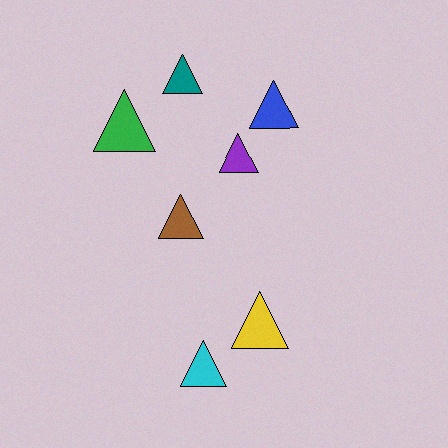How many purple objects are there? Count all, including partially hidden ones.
There is 1 purple object.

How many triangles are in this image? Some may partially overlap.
There are 7 triangles.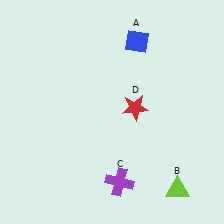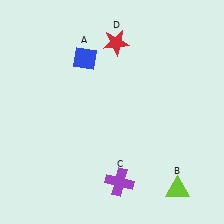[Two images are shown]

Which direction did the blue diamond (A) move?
The blue diamond (A) moved left.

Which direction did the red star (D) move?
The red star (D) moved up.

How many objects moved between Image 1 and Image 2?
2 objects moved between the two images.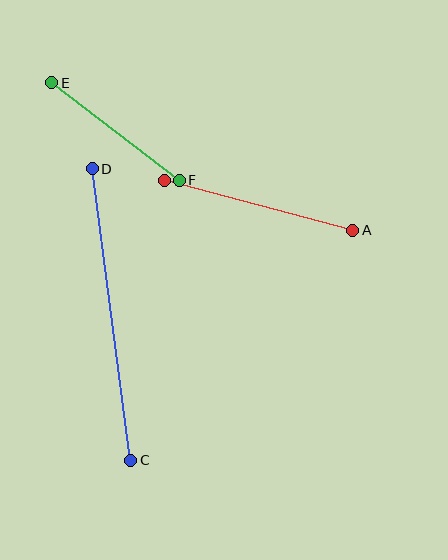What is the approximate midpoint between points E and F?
The midpoint is at approximately (116, 132) pixels.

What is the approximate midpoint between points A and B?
The midpoint is at approximately (259, 206) pixels.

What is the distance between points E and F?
The distance is approximately 161 pixels.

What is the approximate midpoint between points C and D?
The midpoint is at approximately (112, 314) pixels.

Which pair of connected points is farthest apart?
Points C and D are farthest apart.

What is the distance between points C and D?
The distance is approximately 294 pixels.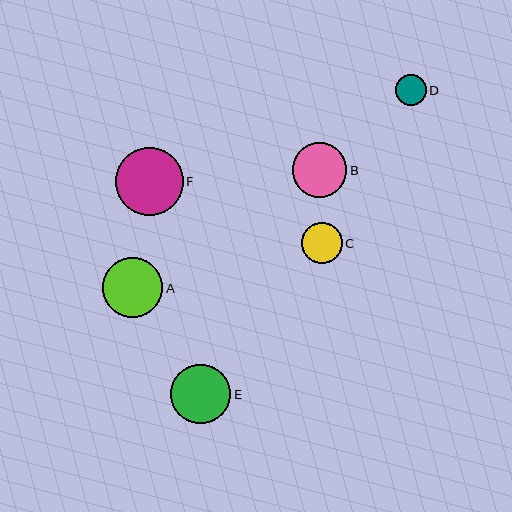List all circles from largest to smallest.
From largest to smallest: F, A, E, B, C, D.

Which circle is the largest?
Circle F is the largest with a size of approximately 68 pixels.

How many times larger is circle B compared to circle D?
Circle B is approximately 1.7 times the size of circle D.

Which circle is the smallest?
Circle D is the smallest with a size of approximately 31 pixels.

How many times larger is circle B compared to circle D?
Circle B is approximately 1.7 times the size of circle D.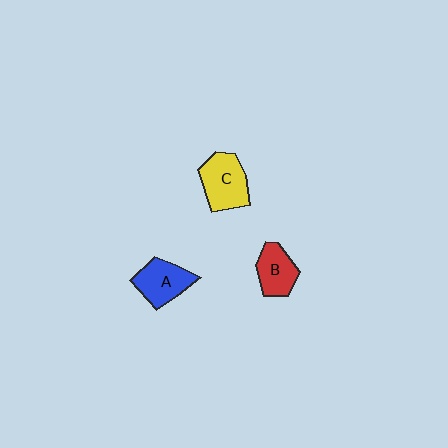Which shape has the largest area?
Shape C (yellow).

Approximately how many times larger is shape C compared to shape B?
Approximately 1.3 times.